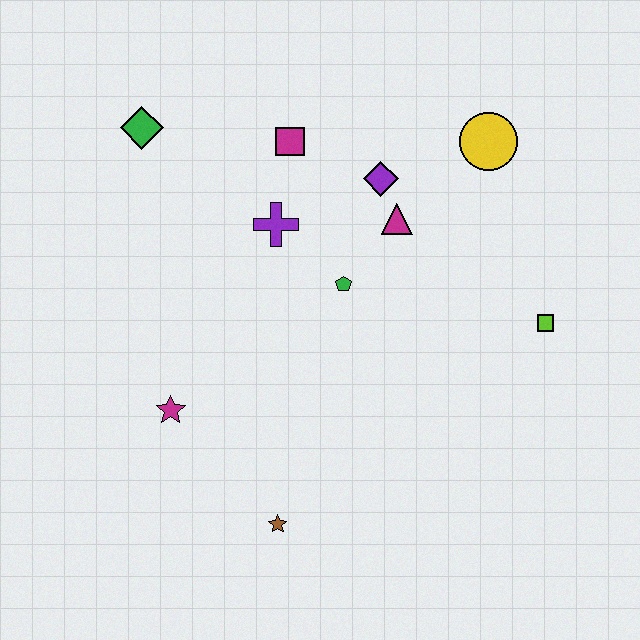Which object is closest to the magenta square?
The purple cross is closest to the magenta square.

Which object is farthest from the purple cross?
The brown star is farthest from the purple cross.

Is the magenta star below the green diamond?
Yes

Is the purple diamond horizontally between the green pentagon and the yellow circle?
Yes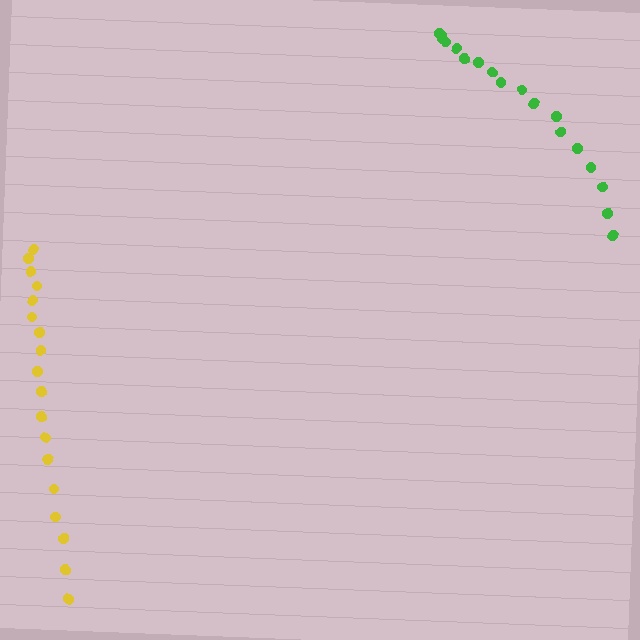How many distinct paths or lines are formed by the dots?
There are 2 distinct paths.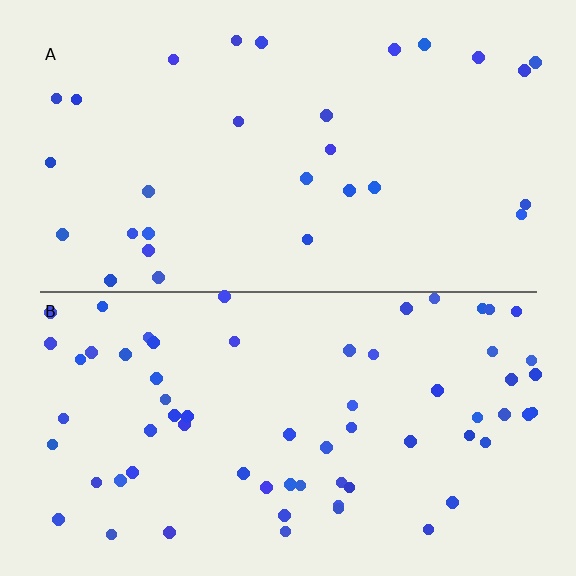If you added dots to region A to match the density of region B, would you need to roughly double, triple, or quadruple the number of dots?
Approximately double.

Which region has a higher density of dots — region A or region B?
B (the bottom).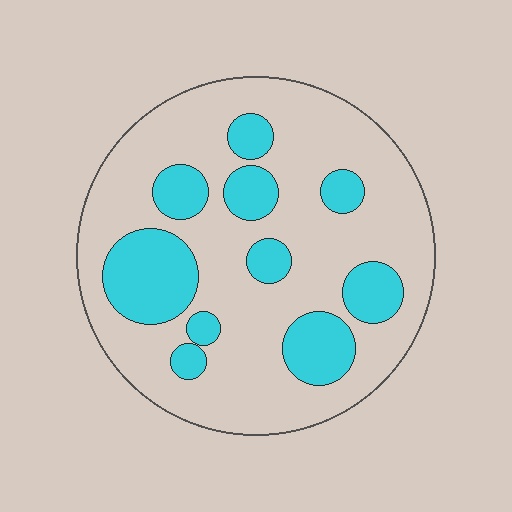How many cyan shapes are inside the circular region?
10.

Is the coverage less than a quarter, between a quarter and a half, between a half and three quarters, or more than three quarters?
Between a quarter and a half.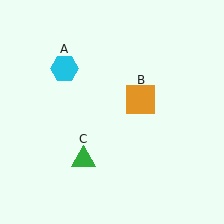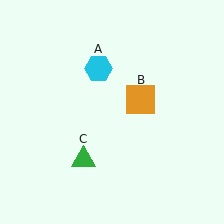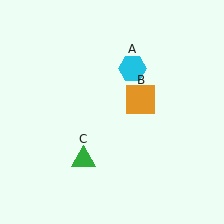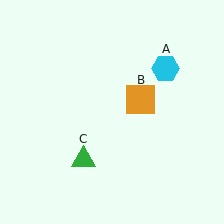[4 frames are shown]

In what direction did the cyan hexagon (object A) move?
The cyan hexagon (object A) moved right.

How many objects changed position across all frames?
1 object changed position: cyan hexagon (object A).